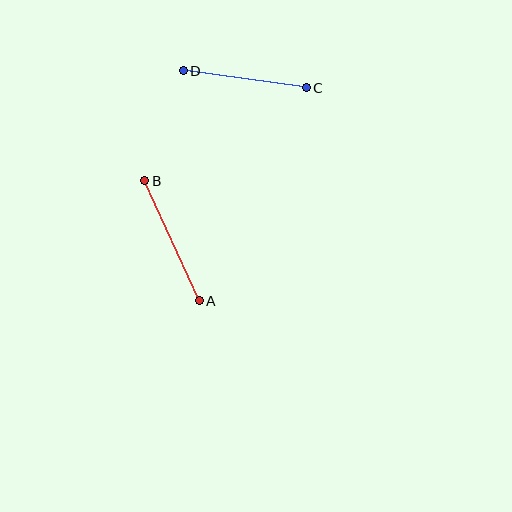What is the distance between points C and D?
The distance is approximately 124 pixels.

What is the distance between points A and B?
The distance is approximately 132 pixels.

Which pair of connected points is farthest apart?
Points A and B are farthest apart.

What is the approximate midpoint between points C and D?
The midpoint is at approximately (245, 79) pixels.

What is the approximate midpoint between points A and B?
The midpoint is at approximately (172, 241) pixels.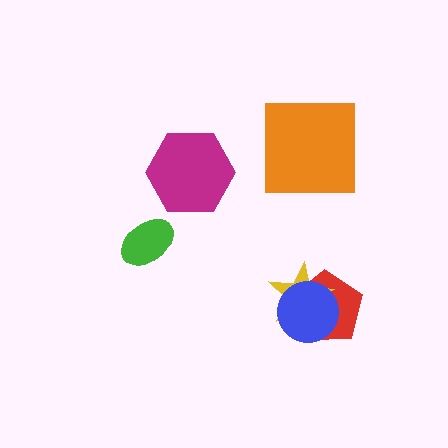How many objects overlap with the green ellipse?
0 objects overlap with the green ellipse.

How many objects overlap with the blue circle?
2 objects overlap with the blue circle.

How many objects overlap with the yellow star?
2 objects overlap with the yellow star.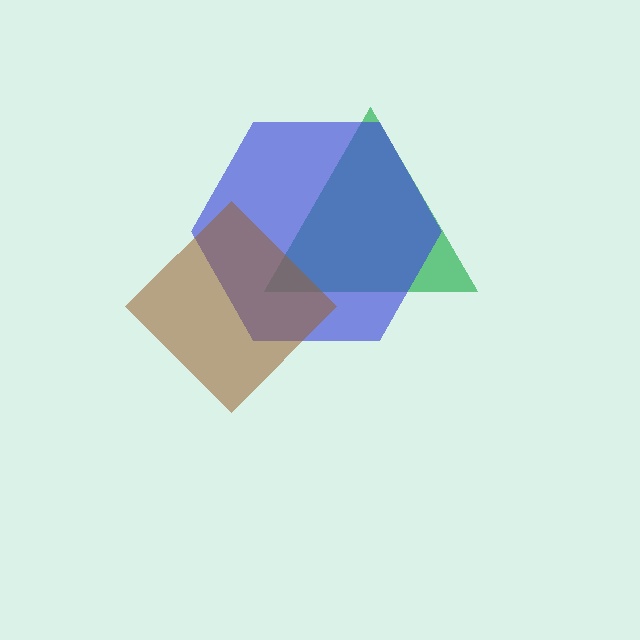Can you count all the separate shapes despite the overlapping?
Yes, there are 3 separate shapes.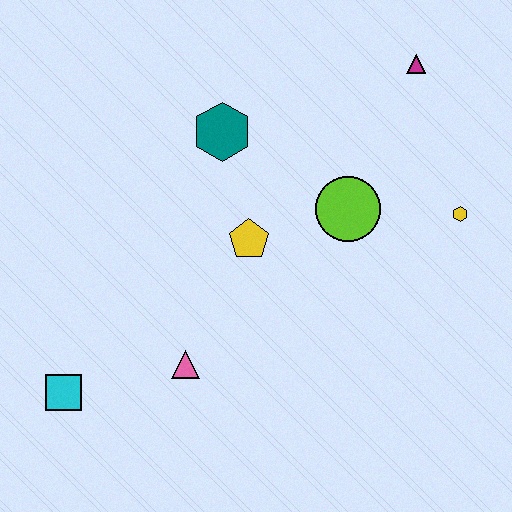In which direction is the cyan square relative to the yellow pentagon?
The cyan square is to the left of the yellow pentagon.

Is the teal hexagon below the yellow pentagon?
No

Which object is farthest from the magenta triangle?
The cyan square is farthest from the magenta triangle.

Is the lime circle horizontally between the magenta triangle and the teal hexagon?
Yes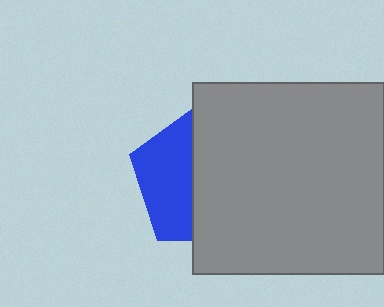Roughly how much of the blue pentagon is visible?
A small part of it is visible (roughly 40%).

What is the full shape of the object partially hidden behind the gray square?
The partially hidden object is a blue pentagon.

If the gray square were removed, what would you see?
You would see the complete blue pentagon.